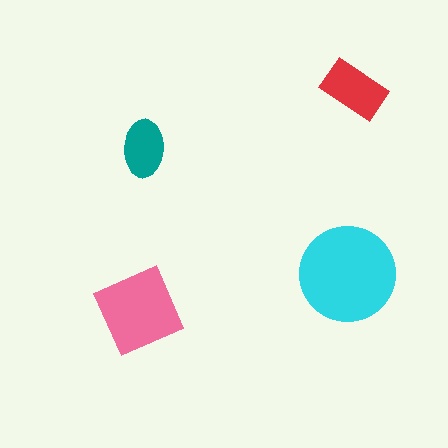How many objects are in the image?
There are 4 objects in the image.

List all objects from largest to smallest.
The cyan circle, the pink square, the red rectangle, the teal ellipse.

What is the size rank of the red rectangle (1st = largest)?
3rd.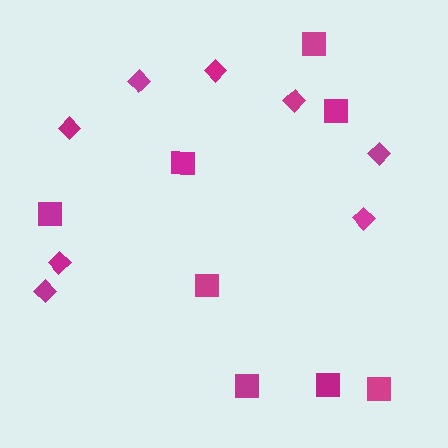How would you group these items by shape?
There are 2 groups: one group of diamonds (8) and one group of squares (8).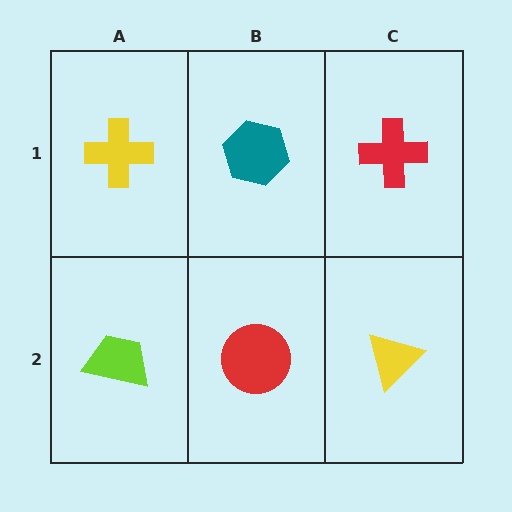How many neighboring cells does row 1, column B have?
3.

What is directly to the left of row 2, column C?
A red circle.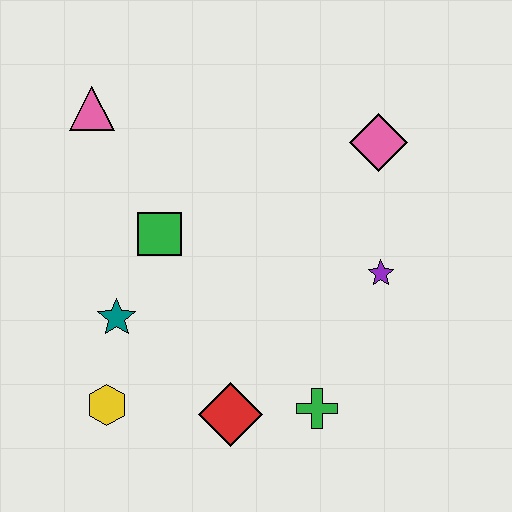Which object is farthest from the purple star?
The pink triangle is farthest from the purple star.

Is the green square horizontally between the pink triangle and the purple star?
Yes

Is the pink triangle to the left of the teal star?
Yes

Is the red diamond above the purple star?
No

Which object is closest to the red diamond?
The green cross is closest to the red diamond.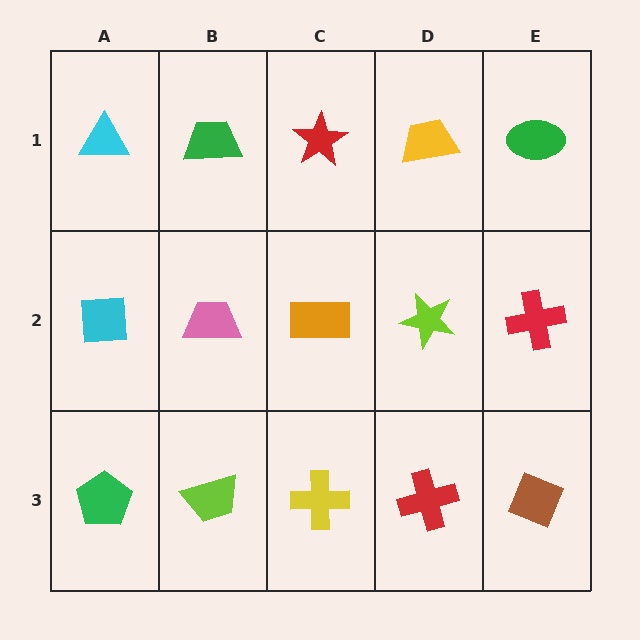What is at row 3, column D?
A red cross.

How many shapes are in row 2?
5 shapes.